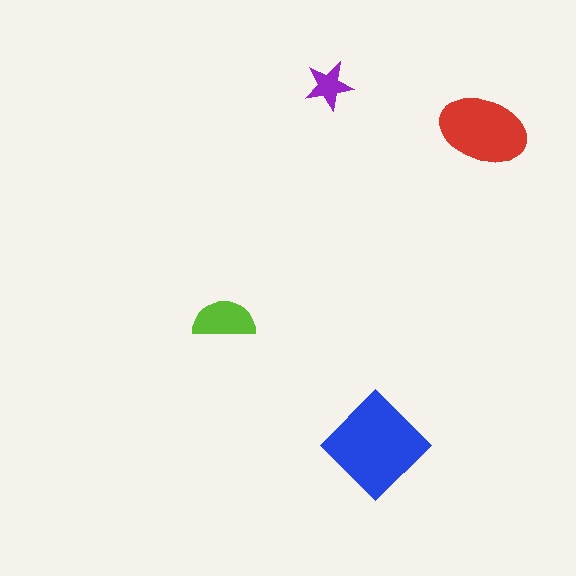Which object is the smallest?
The purple star.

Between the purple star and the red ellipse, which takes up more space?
The red ellipse.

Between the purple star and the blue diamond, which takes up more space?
The blue diamond.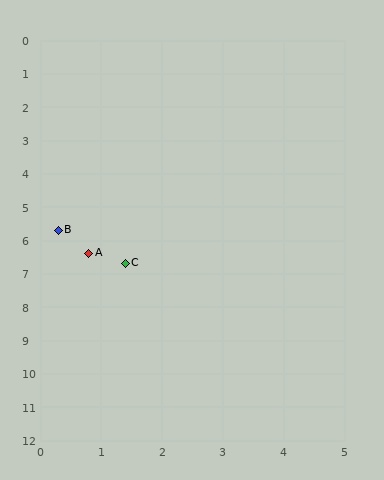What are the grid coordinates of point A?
Point A is at approximately (0.8, 6.4).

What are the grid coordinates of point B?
Point B is at approximately (0.3, 5.7).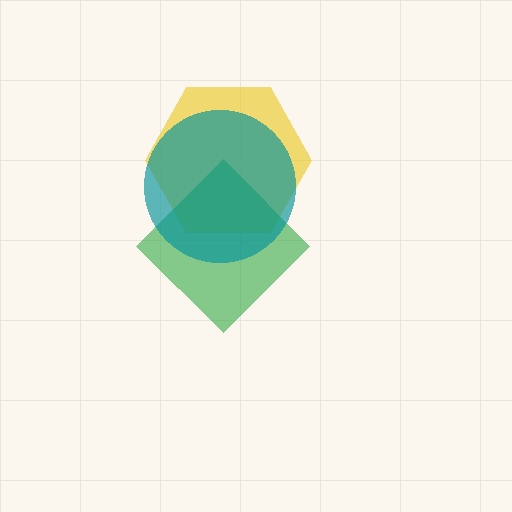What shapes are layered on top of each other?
The layered shapes are: a yellow hexagon, a green diamond, a teal circle.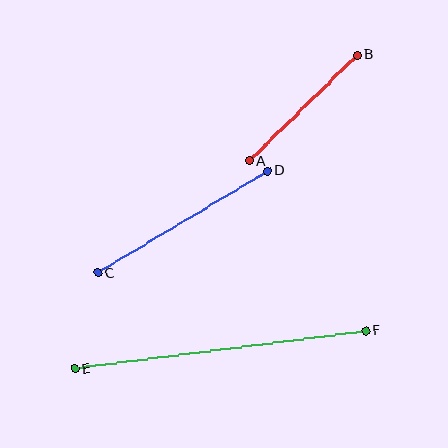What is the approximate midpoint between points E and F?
The midpoint is at approximately (220, 350) pixels.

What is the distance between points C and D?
The distance is approximately 198 pixels.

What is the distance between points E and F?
The distance is approximately 294 pixels.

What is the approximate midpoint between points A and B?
The midpoint is at approximately (303, 108) pixels.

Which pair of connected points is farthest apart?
Points E and F are farthest apart.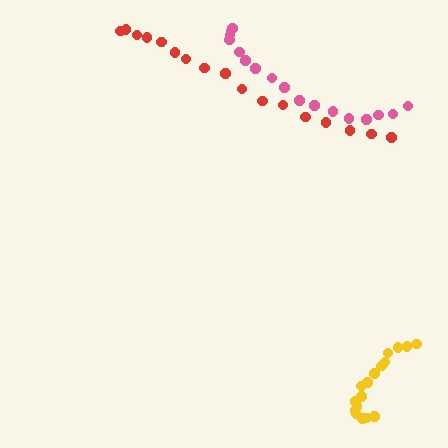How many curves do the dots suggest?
There are 3 distinct paths.